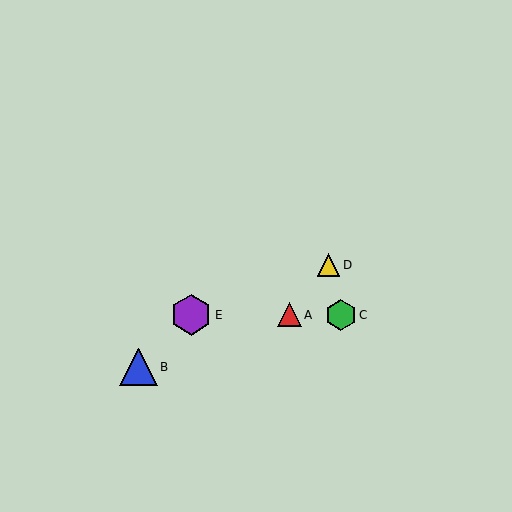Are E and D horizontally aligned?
No, E is at y≈315 and D is at y≈265.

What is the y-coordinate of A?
Object A is at y≈315.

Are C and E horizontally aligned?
Yes, both are at y≈315.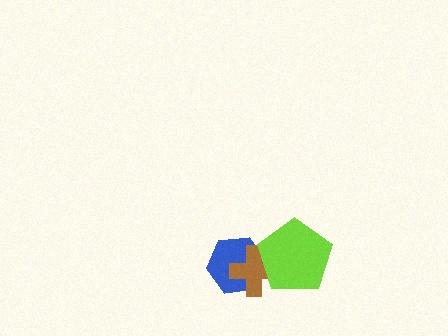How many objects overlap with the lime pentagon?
2 objects overlap with the lime pentagon.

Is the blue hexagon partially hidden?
Yes, it is partially covered by another shape.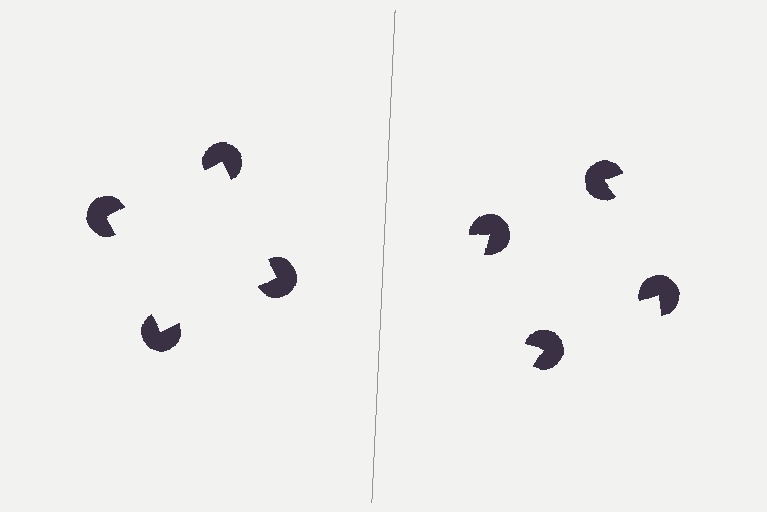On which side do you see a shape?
An illusory square appears on the left side. On the right side the wedge cuts are rotated, so no coherent shape forms.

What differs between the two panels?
The pac-man discs are positioned identically on both sides; only the wedge orientations differ. On the left they align to a square; on the right they are misaligned.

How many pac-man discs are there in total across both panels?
8 — 4 on each side.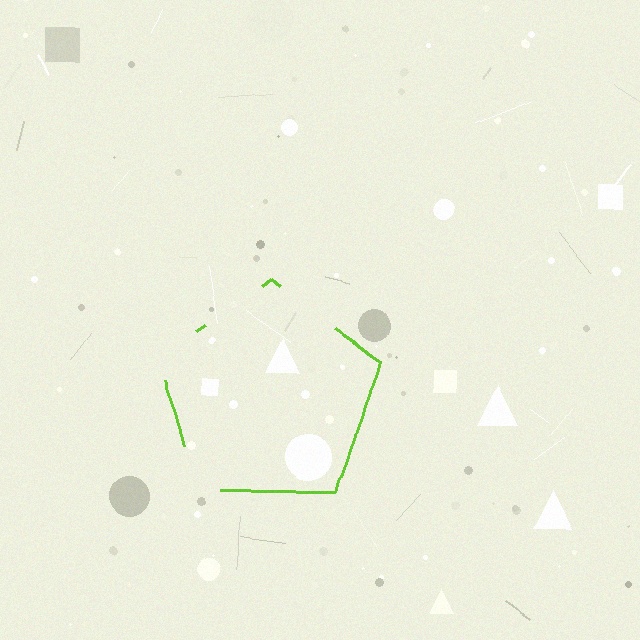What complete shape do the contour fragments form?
The contour fragments form a pentagon.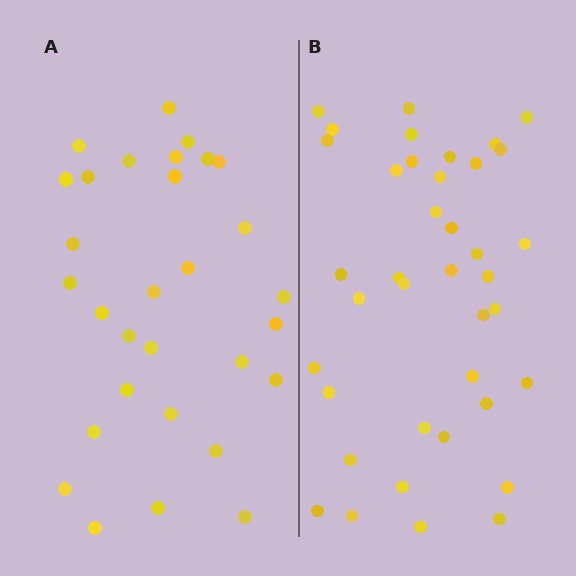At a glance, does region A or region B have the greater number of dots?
Region B (the right region) has more dots.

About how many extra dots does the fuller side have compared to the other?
Region B has roughly 8 or so more dots than region A.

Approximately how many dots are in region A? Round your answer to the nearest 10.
About 30 dots.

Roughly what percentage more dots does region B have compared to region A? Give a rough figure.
About 30% more.